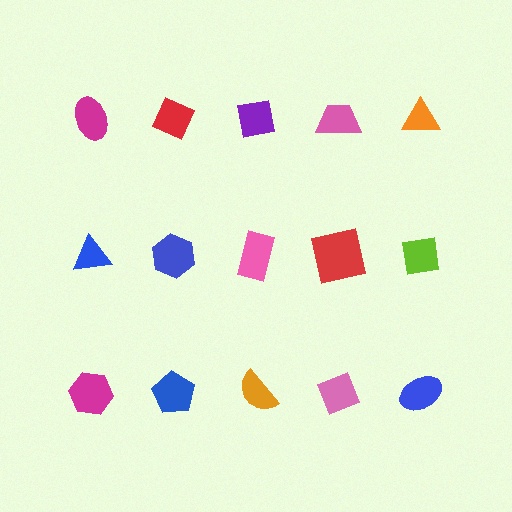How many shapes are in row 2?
5 shapes.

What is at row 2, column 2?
A blue hexagon.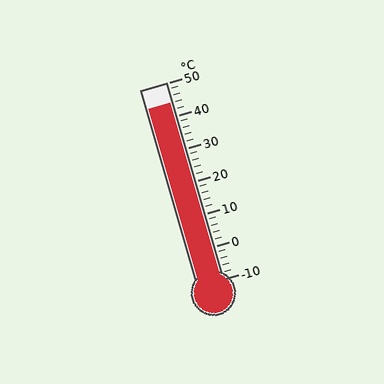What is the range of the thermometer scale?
The thermometer scale ranges from -10°C to 50°C.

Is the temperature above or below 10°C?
The temperature is above 10°C.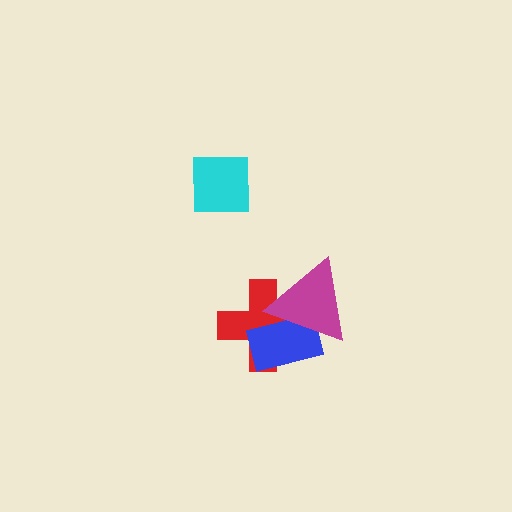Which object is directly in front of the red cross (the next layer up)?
The blue rectangle is directly in front of the red cross.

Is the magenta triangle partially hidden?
No, no other shape covers it.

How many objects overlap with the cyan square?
0 objects overlap with the cyan square.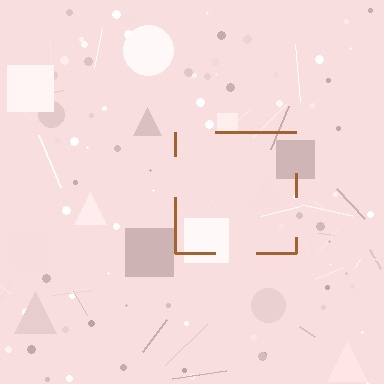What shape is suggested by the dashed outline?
The dashed outline suggests a square.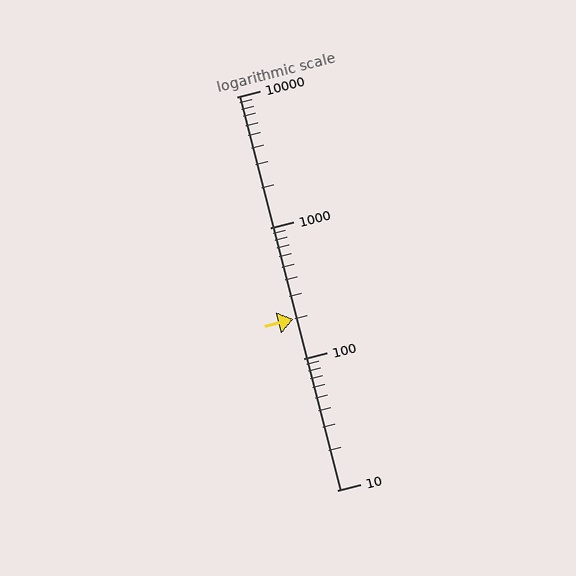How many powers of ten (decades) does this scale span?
The scale spans 3 decades, from 10 to 10000.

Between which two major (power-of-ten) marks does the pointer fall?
The pointer is between 100 and 1000.